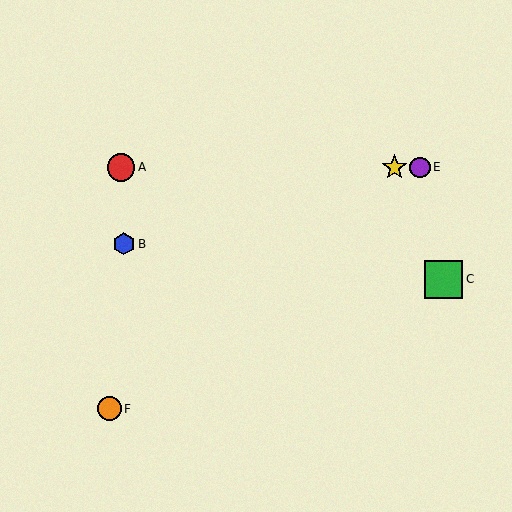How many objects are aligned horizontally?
3 objects (A, D, E) are aligned horizontally.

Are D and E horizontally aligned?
Yes, both are at y≈167.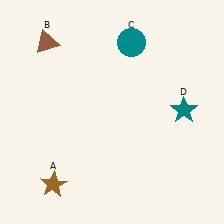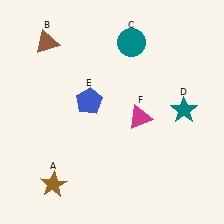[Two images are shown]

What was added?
A blue pentagon (E), a magenta triangle (F) were added in Image 2.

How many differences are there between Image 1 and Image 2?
There are 2 differences between the two images.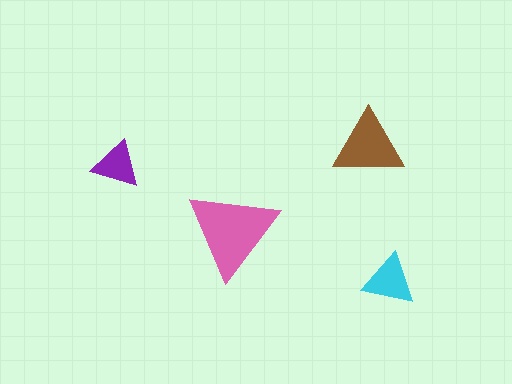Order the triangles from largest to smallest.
the pink one, the brown one, the cyan one, the purple one.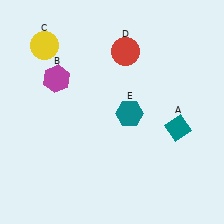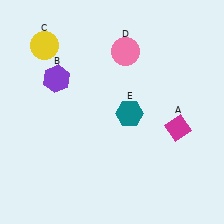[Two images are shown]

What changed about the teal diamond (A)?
In Image 1, A is teal. In Image 2, it changed to magenta.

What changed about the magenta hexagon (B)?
In Image 1, B is magenta. In Image 2, it changed to purple.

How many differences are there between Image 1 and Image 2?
There are 3 differences between the two images.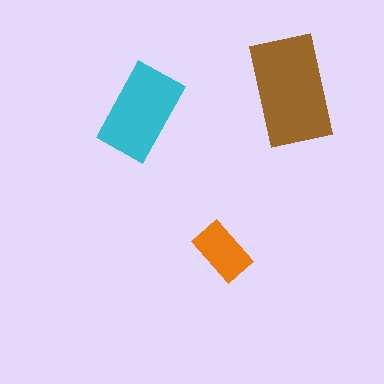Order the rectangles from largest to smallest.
the brown one, the cyan one, the orange one.